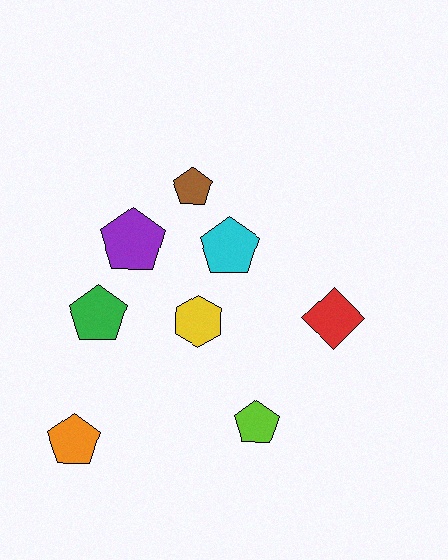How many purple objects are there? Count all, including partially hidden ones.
There is 1 purple object.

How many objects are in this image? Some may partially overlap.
There are 8 objects.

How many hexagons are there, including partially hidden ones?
There is 1 hexagon.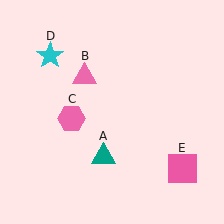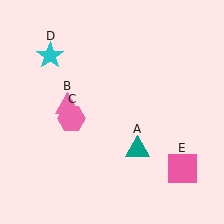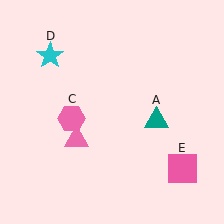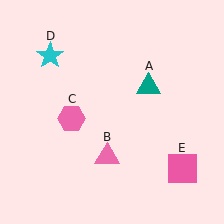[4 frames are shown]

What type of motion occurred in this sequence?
The teal triangle (object A), pink triangle (object B) rotated counterclockwise around the center of the scene.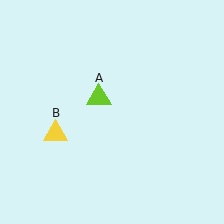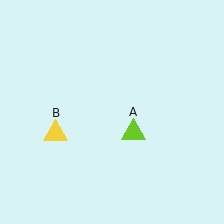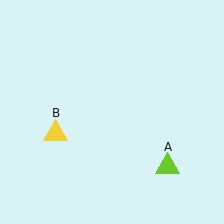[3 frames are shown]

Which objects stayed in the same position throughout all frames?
Yellow triangle (object B) remained stationary.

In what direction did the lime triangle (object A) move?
The lime triangle (object A) moved down and to the right.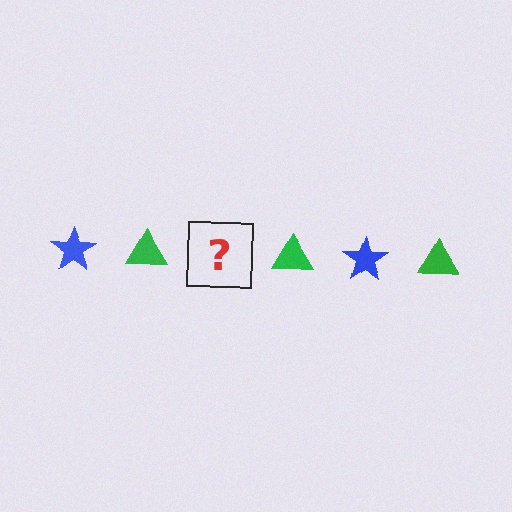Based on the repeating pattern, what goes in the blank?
The blank should be a blue star.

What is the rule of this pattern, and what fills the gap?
The rule is that the pattern alternates between blue star and green triangle. The gap should be filled with a blue star.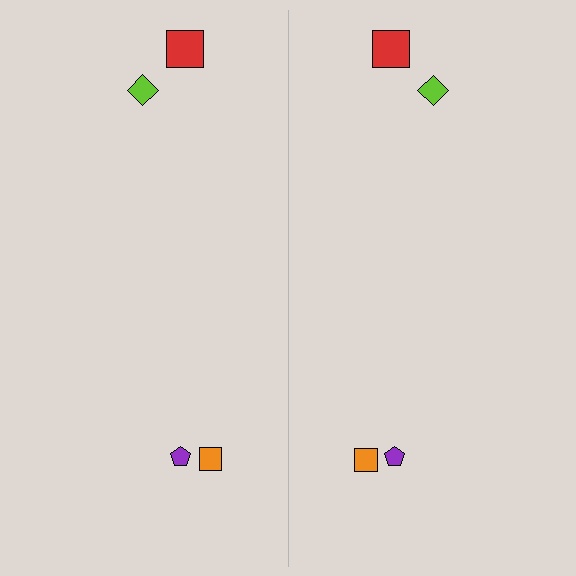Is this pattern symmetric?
Yes, this pattern has bilateral (reflection) symmetry.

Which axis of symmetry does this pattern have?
The pattern has a vertical axis of symmetry running through the center of the image.